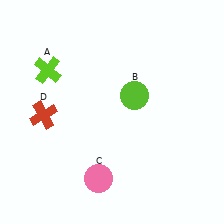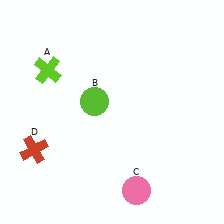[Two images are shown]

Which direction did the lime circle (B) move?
The lime circle (B) moved left.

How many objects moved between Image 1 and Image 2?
3 objects moved between the two images.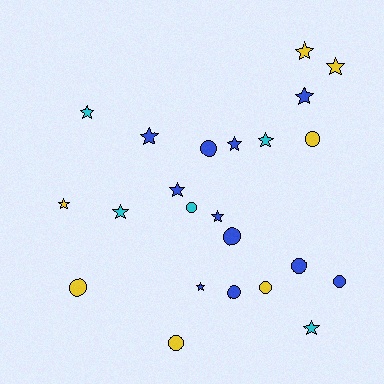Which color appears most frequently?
Blue, with 11 objects.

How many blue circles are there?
There are 5 blue circles.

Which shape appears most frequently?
Star, with 13 objects.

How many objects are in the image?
There are 23 objects.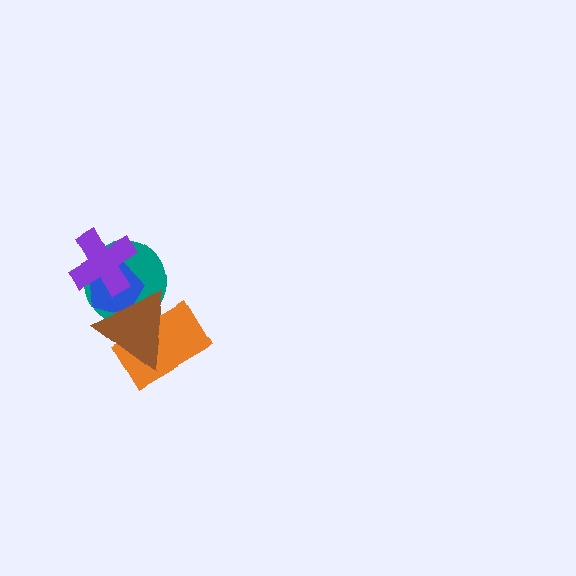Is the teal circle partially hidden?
Yes, it is partially covered by another shape.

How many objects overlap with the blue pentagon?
3 objects overlap with the blue pentagon.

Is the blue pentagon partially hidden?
Yes, it is partially covered by another shape.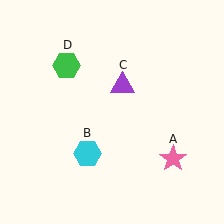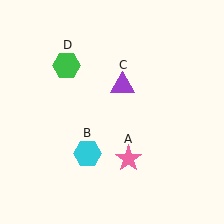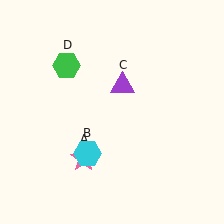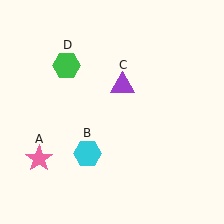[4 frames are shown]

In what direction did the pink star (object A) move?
The pink star (object A) moved left.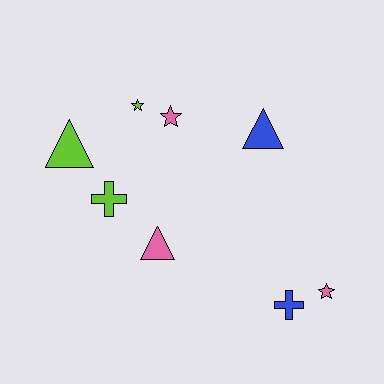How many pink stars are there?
There are 2 pink stars.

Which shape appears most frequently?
Star, with 3 objects.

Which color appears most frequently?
Lime, with 3 objects.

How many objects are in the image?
There are 8 objects.